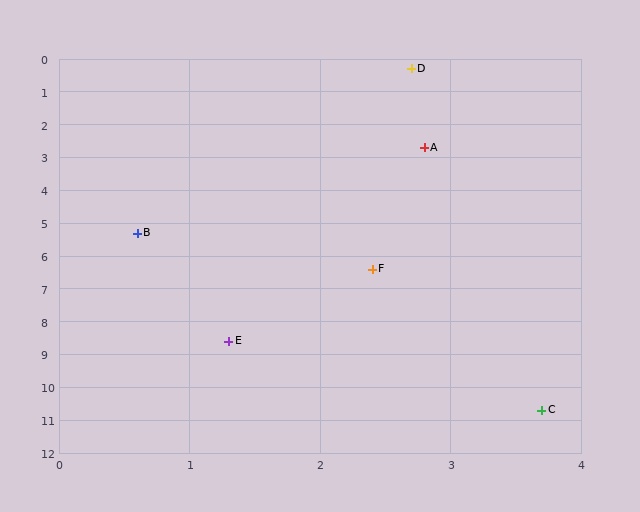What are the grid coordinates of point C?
Point C is at approximately (3.7, 10.7).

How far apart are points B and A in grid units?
Points B and A are about 3.4 grid units apart.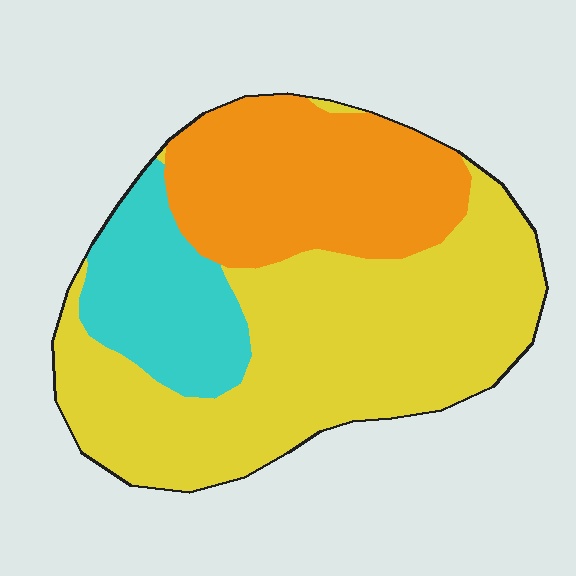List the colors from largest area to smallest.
From largest to smallest: yellow, orange, cyan.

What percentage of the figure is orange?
Orange takes up about one third (1/3) of the figure.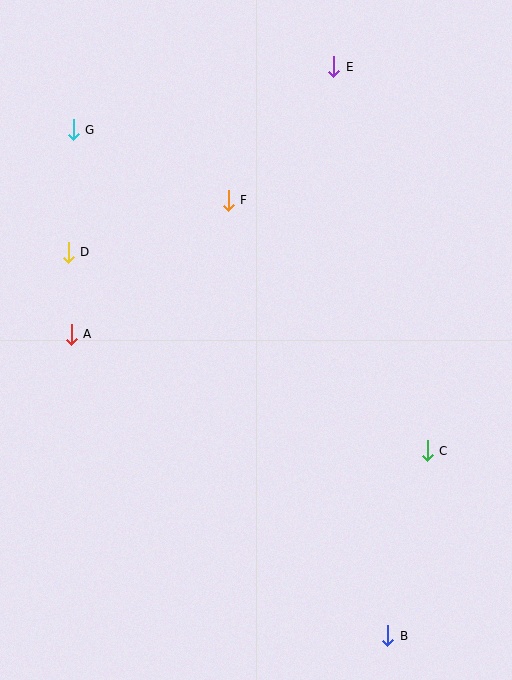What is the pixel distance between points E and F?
The distance between E and F is 170 pixels.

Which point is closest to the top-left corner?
Point G is closest to the top-left corner.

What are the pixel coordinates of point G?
Point G is at (73, 130).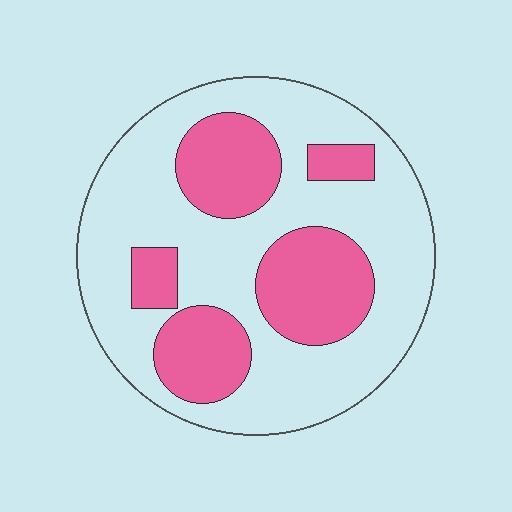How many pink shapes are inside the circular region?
5.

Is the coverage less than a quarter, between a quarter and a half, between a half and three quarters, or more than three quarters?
Between a quarter and a half.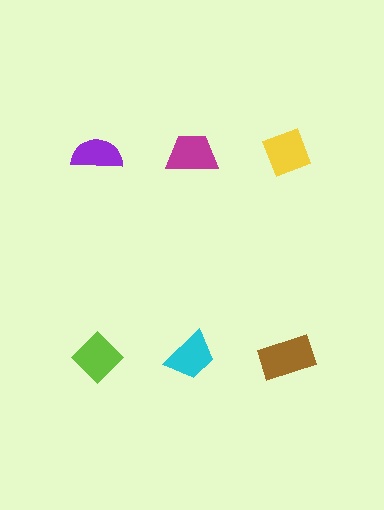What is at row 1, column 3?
A yellow diamond.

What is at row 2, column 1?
A lime diamond.